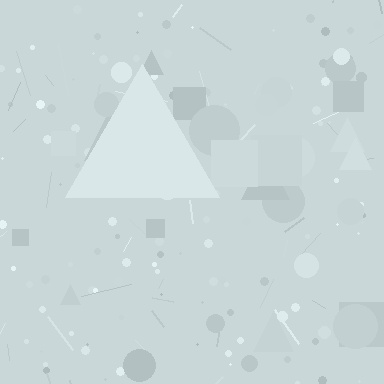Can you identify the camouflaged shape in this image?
The camouflaged shape is a triangle.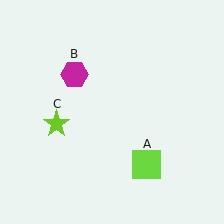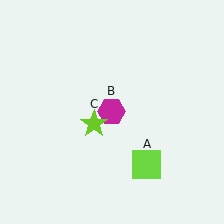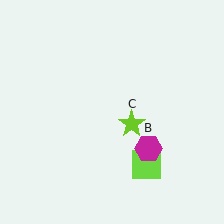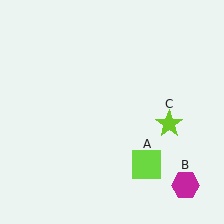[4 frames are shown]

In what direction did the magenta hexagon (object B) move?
The magenta hexagon (object B) moved down and to the right.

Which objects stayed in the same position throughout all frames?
Lime square (object A) remained stationary.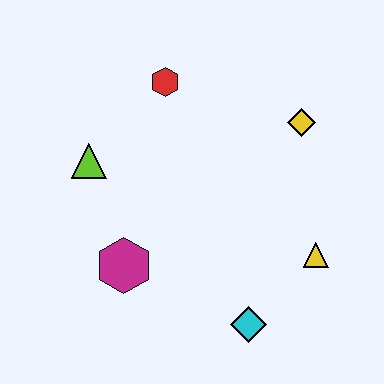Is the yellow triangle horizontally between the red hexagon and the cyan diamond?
No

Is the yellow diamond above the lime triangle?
Yes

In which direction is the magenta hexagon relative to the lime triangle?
The magenta hexagon is below the lime triangle.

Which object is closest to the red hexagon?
The lime triangle is closest to the red hexagon.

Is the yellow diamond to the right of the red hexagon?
Yes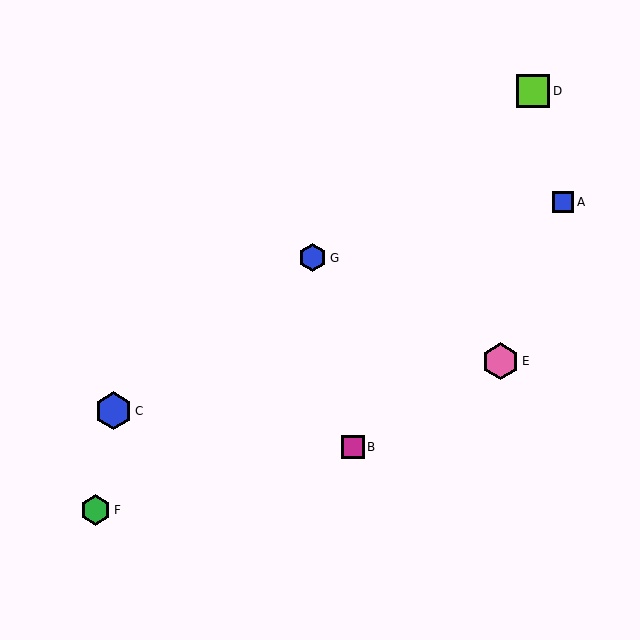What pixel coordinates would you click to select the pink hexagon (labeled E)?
Click at (501, 361) to select the pink hexagon E.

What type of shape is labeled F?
Shape F is a green hexagon.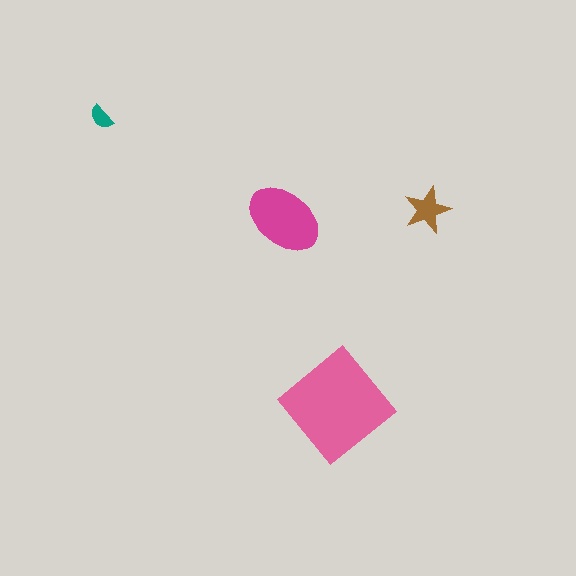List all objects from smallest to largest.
The teal semicircle, the brown star, the magenta ellipse, the pink diamond.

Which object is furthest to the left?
The teal semicircle is leftmost.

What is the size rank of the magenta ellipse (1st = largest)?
2nd.